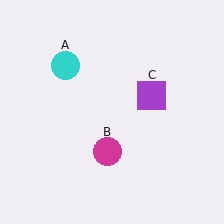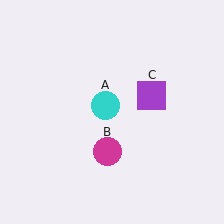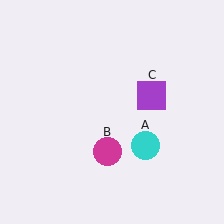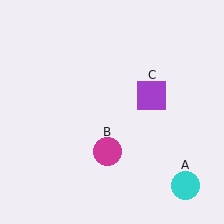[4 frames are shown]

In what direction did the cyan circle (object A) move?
The cyan circle (object A) moved down and to the right.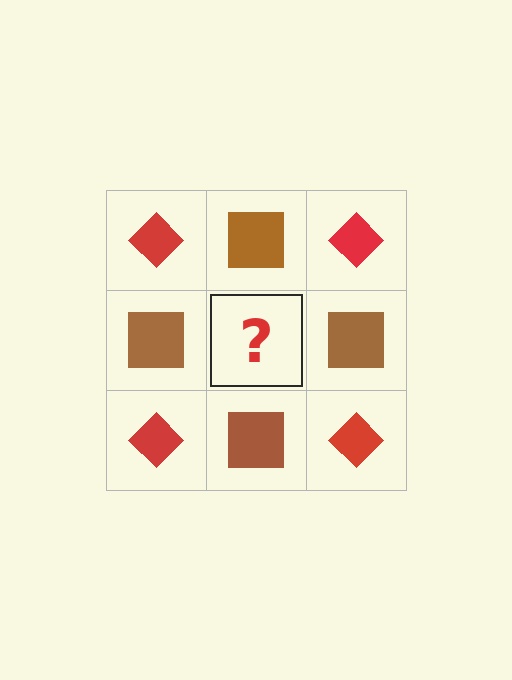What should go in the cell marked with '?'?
The missing cell should contain a red diamond.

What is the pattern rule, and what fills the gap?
The rule is that it alternates red diamond and brown square in a checkerboard pattern. The gap should be filled with a red diamond.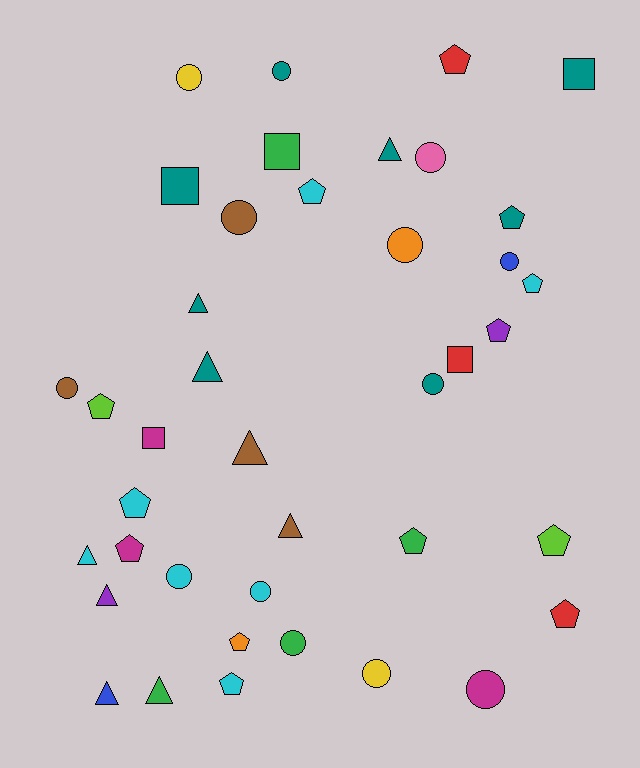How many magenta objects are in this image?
There are 3 magenta objects.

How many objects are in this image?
There are 40 objects.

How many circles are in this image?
There are 13 circles.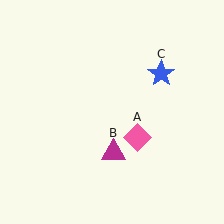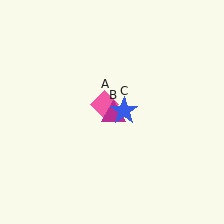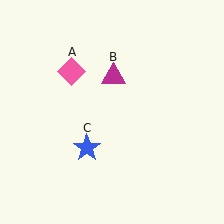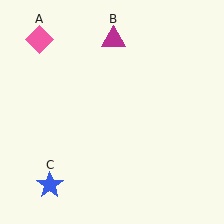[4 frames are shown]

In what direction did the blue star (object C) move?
The blue star (object C) moved down and to the left.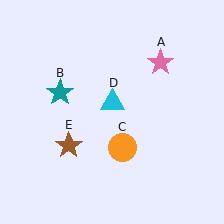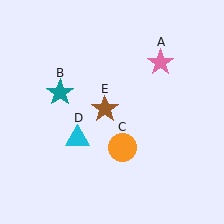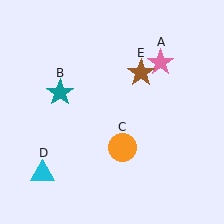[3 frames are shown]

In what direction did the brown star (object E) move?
The brown star (object E) moved up and to the right.